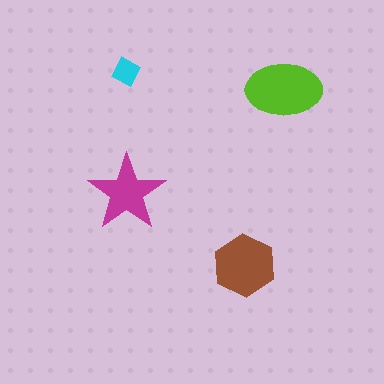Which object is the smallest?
The cyan diamond.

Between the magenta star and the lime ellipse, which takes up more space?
The lime ellipse.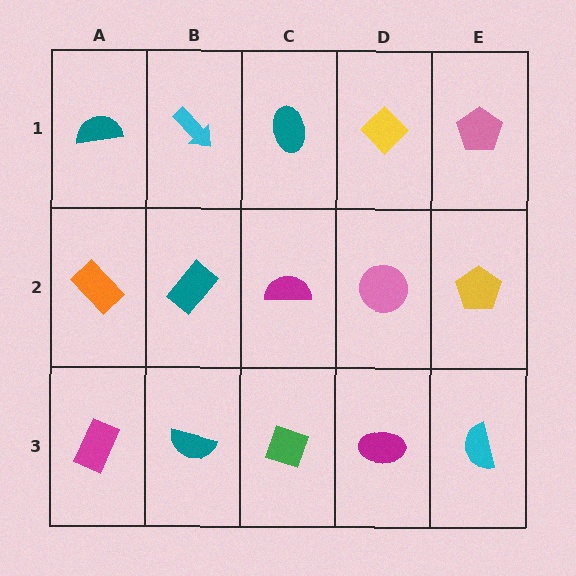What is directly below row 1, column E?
A yellow pentagon.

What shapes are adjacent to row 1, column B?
A teal rectangle (row 2, column B), a teal semicircle (row 1, column A), a teal ellipse (row 1, column C).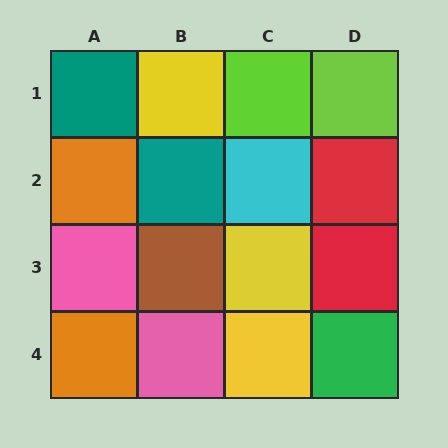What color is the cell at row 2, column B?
Teal.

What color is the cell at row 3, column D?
Red.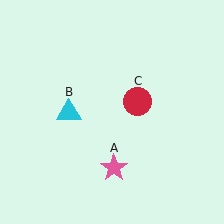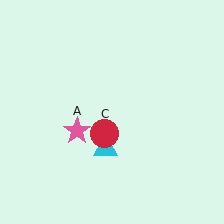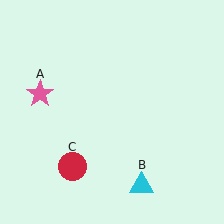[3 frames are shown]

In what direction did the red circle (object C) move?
The red circle (object C) moved down and to the left.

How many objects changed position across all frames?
3 objects changed position: pink star (object A), cyan triangle (object B), red circle (object C).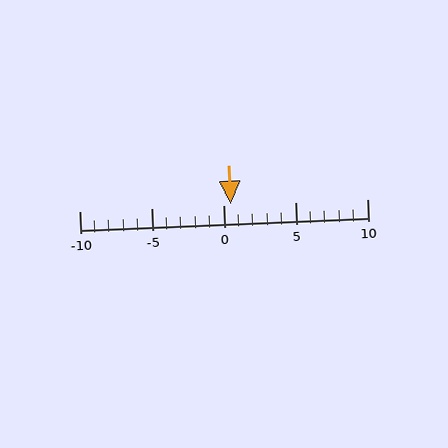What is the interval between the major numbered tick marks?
The major tick marks are spaced 5 units apart.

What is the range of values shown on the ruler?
The ruler shows values from -10 to 10.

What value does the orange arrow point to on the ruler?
The orange arrow points to approximately 0.